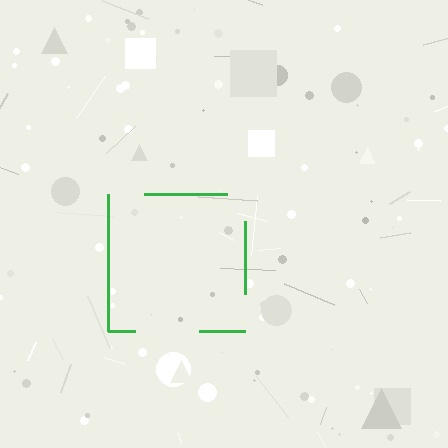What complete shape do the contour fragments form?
The contour fragments form a square.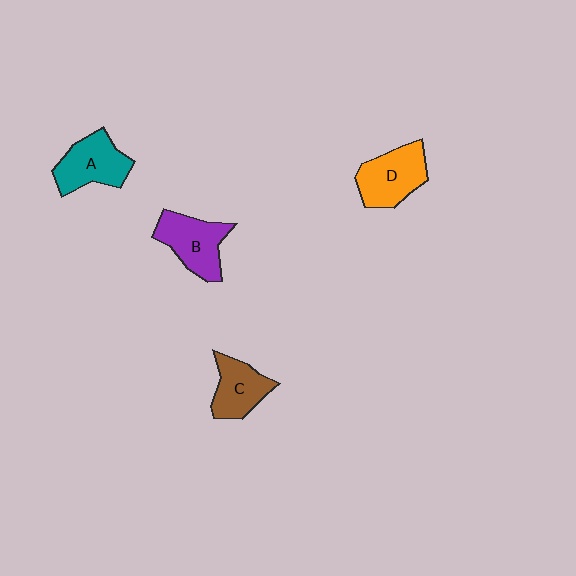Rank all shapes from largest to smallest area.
From largest to smallest: D (orange), B (purple), A (teal), C (brown).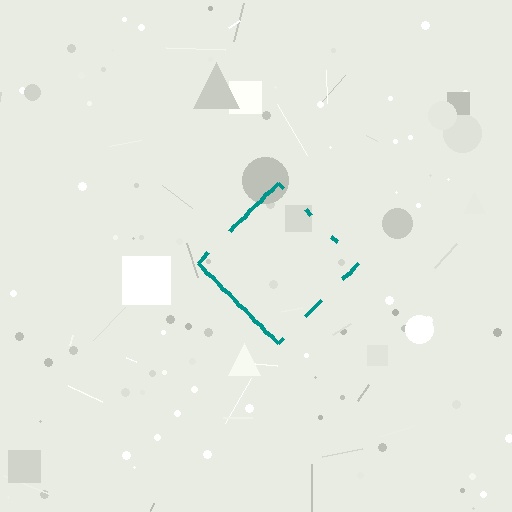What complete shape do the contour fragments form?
The contour fragments form a diamond.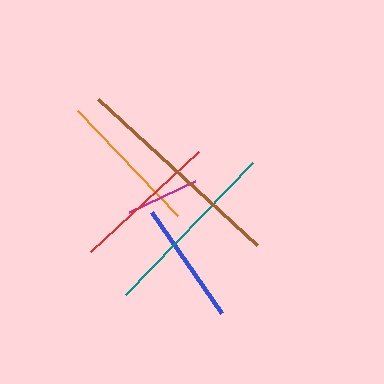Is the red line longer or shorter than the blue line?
The red line is longer than the blue line.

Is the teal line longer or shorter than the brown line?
The brown line is longer than the teal line.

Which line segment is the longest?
The brown line is the longest at approximately 216 pixels.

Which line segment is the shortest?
The magenta line is the shortest at approximately 73 pixels.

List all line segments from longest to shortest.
From longest to shortest: brown, teal, red, orange, blue, magenta.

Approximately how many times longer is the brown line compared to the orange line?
The brown line is approximately 1.5 times the length of the orange line.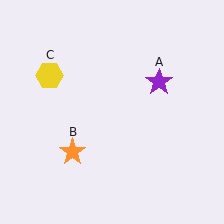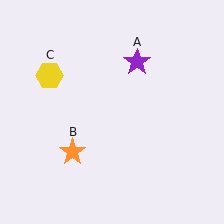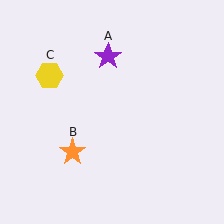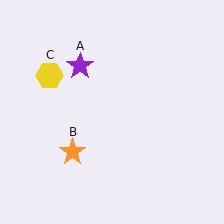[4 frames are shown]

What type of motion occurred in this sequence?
The purple star (object A) rotated counterclockwise around the center of the scene.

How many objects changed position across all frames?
1 object changed position: purple star (object A).